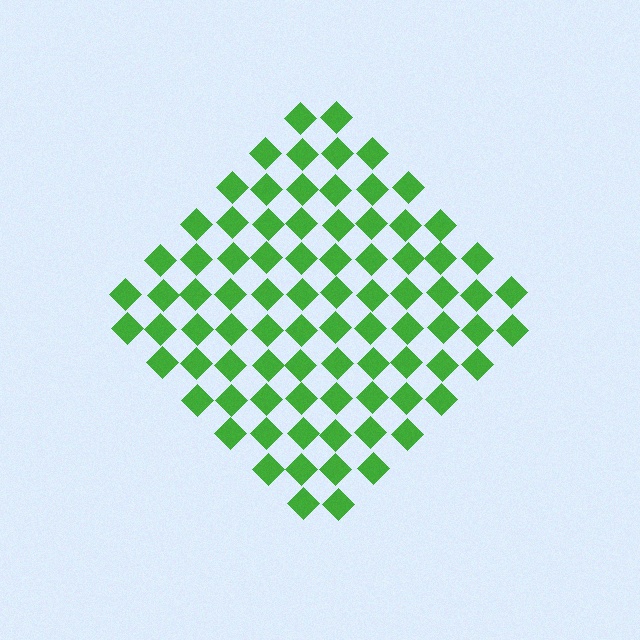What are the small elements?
The small elements are diamonds.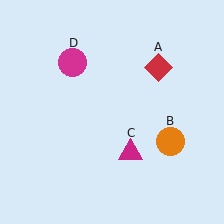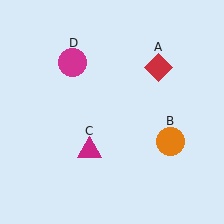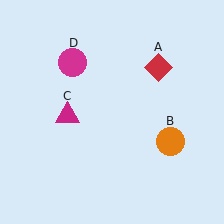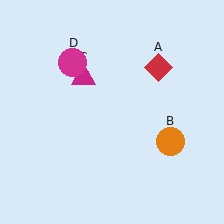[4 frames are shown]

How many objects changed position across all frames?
1 object changed position: magenta triangle (object C).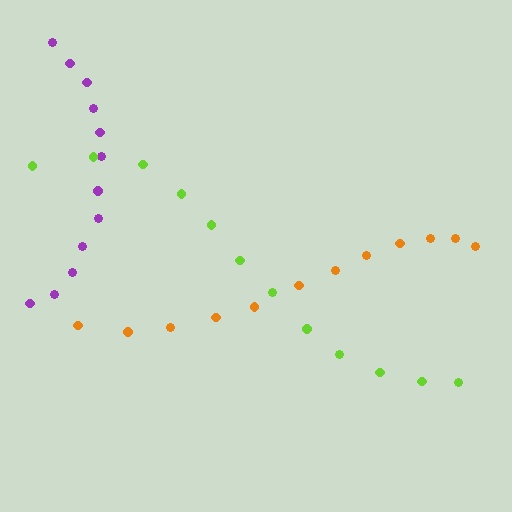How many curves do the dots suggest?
There are 3 distinct paths.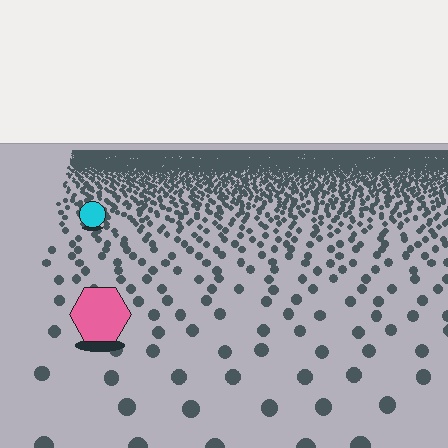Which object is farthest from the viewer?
The cyan circle is farthest from the viewer. It appears smaller and the ground texture around it is denser.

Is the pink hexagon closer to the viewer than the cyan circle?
Yes. The pink hexagon is closer — you can tell from the texture gradient: the ground texture is coarser near it.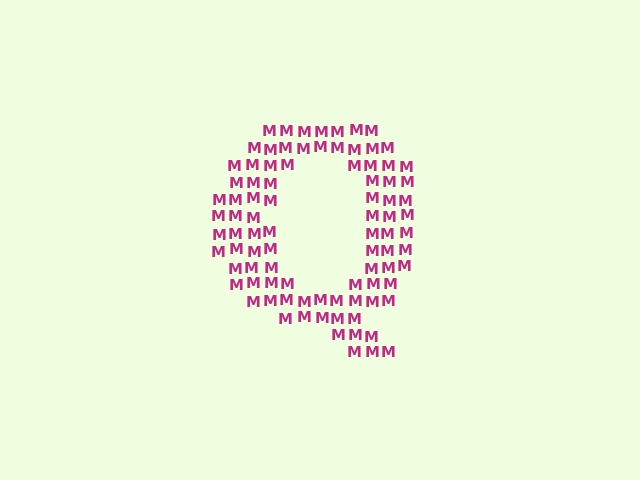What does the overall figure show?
The overall figure shows the letter Q.